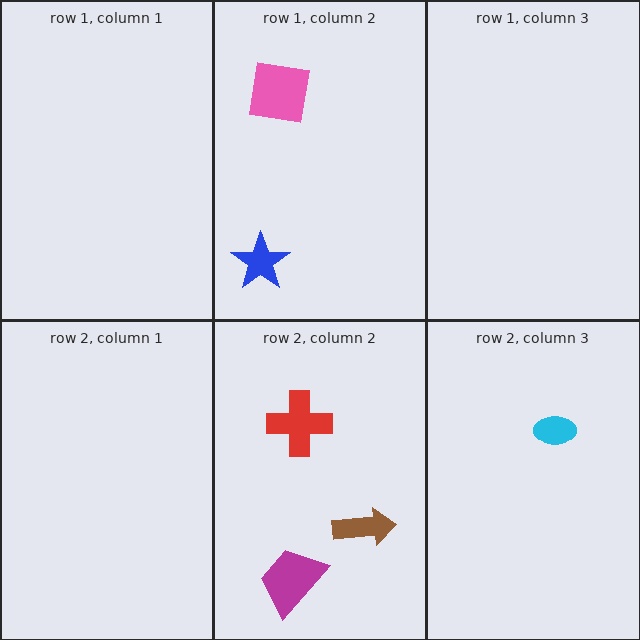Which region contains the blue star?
The row 1, column 2 region.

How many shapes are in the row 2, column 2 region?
3.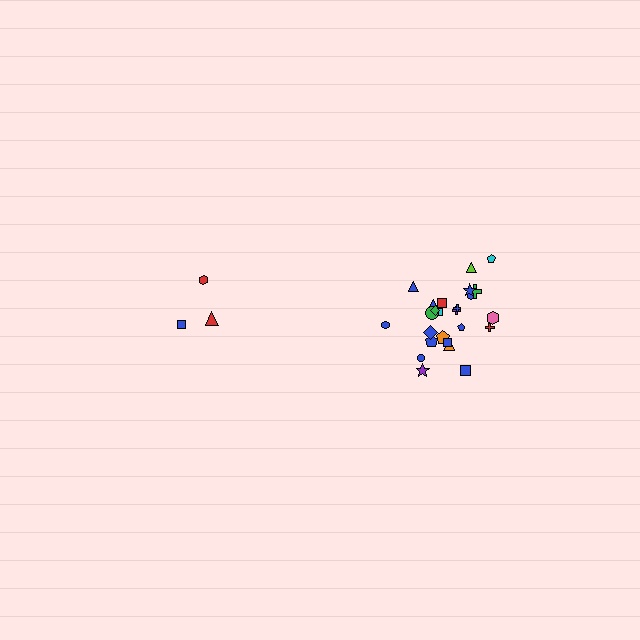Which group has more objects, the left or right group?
The right group.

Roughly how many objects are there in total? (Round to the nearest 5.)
Roughly 30 objects in total.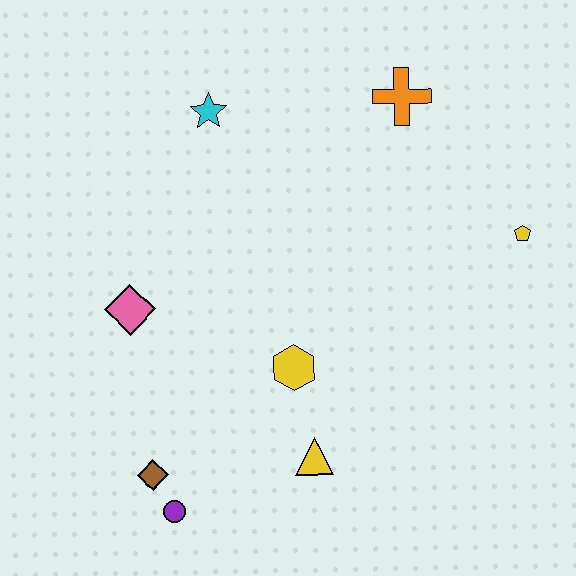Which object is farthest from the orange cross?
The purple circle is farthest from the orange cross.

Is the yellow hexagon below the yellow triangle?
No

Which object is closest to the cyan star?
The orange cross is closest to the cyan star.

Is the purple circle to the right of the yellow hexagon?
No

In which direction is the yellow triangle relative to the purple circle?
The yellow triangle is to the right of the purple circle.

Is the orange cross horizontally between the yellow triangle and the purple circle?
No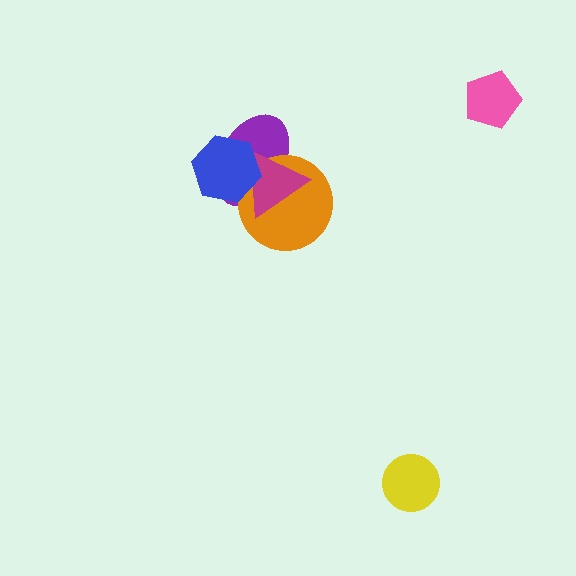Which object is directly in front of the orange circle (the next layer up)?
The magenta triangle is directly in front of the orange circle.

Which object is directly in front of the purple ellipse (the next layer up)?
The orange circle is directly in front of the purple ellipse.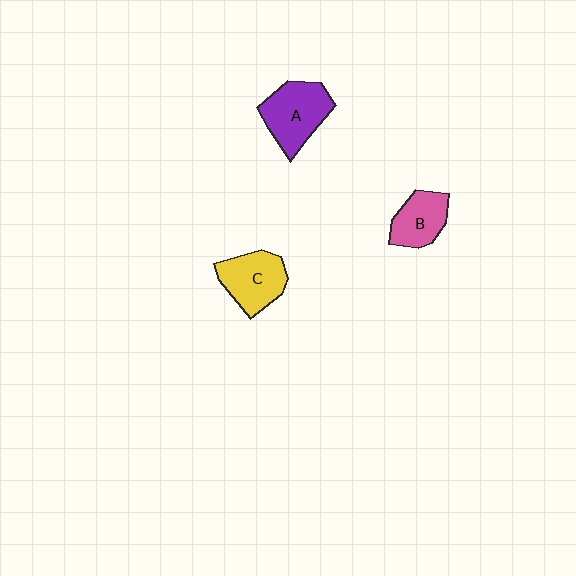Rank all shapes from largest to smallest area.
From largest to smallest: A (purple), C (yellow), B (pink).